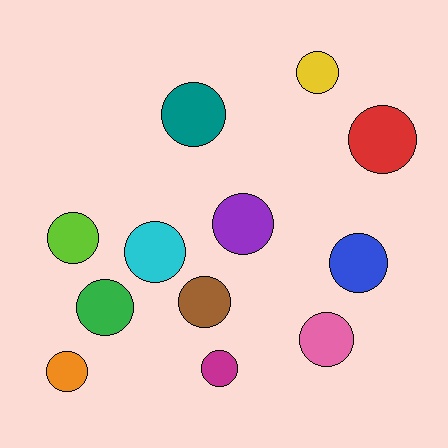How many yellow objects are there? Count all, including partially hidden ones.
There is 1 yellow object.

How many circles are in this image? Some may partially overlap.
There are 12 circles.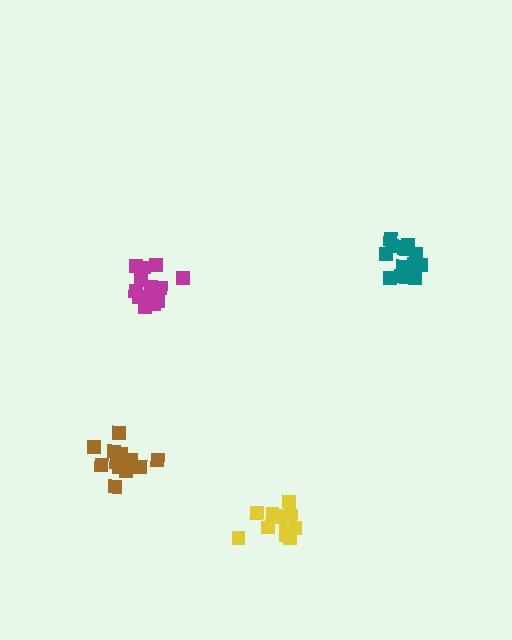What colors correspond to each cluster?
The clusters are colored: teal, magenta, brown, yellow.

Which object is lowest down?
The yellow cluster is bottommost.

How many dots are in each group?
Group 1: 15 dots, Group 2: 15 dots, Group 3: 14 dots, Group 4: 12 dots (56 total).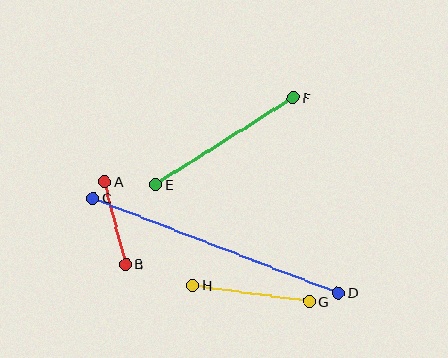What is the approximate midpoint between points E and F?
The midpoint is at approximately (224, 141) pixels.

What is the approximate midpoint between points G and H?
The midpoint is at approximately (251, 293) pixels.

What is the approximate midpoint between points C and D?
The midpoint is at approximately (216, 246) pixels.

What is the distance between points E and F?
The distance is approximately 163 pixels.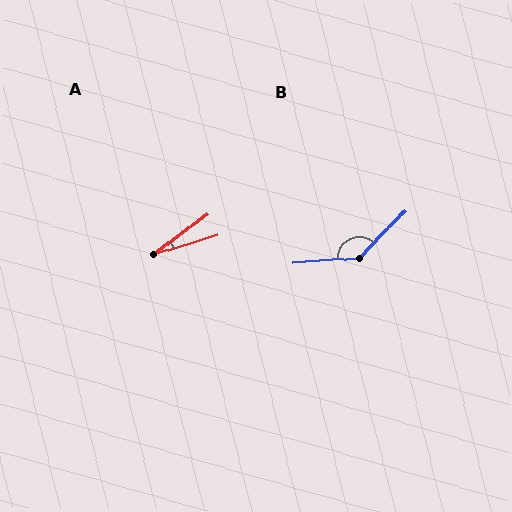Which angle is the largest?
B, at approximately 138 degrees.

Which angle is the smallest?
A, at approximately 20 degrees.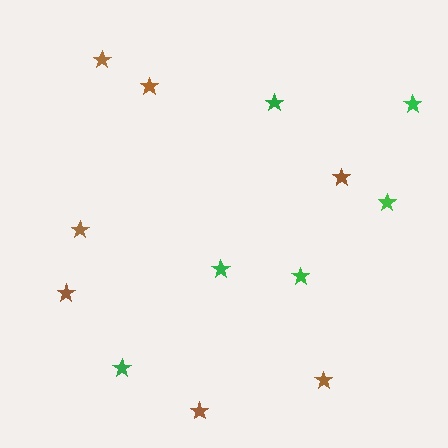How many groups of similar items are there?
There are 2 groups: one group of brown stars (7) and one group of green stars (6).